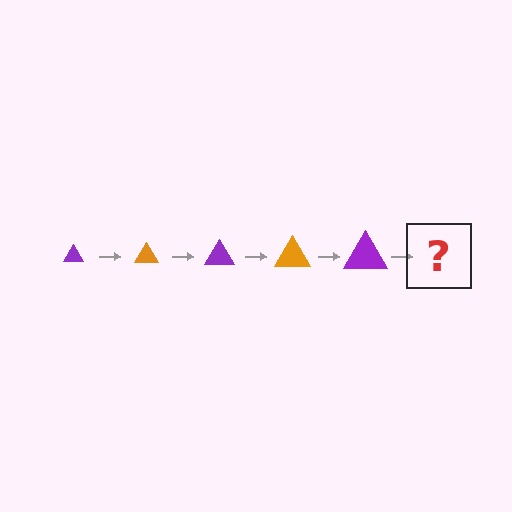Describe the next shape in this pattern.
It should be an orange triangle, larger than the previous one.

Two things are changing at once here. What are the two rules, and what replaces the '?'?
The two rules are that the triangle grows larger each step and the color cycles through purple and orange. The '?' should be an orange triangle, larger than the previous one.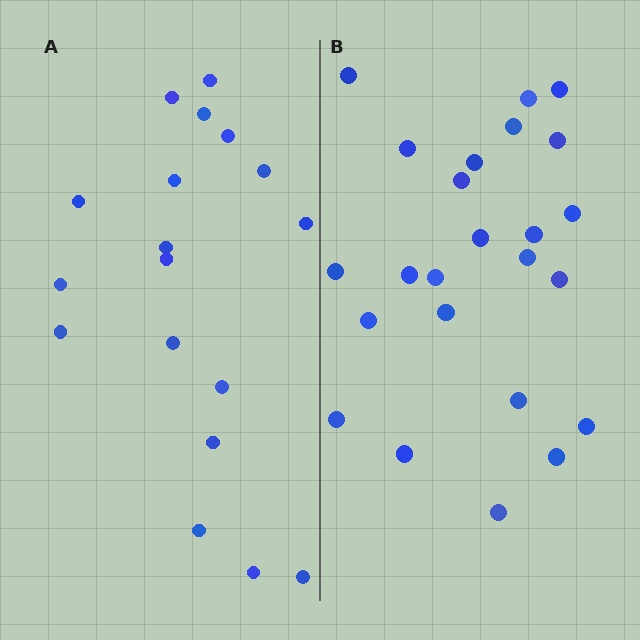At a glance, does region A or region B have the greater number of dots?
Region B (the right region) has more dots.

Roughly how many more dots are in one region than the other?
Region B has about 6 more dots than region A.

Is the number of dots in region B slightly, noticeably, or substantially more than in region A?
Region B has noticeably more, but not dramatically so. The ratio is roughly 1.3 to 1.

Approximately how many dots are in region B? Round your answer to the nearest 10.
About 20 dots. (The exact count is 24, which rounds to 20.)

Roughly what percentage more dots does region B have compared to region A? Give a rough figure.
About 35% more.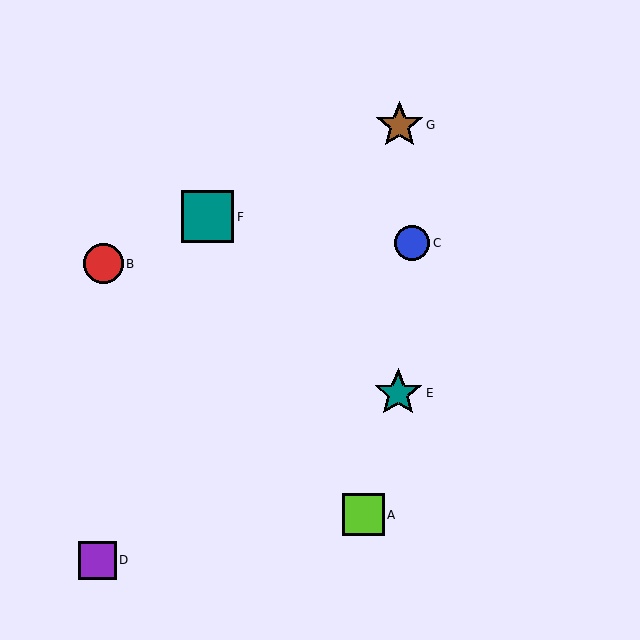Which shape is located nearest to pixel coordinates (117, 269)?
The red circle (labeled B) at (104, 264) is nearest to that location.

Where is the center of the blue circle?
The center of the blue circle is at (412, 243).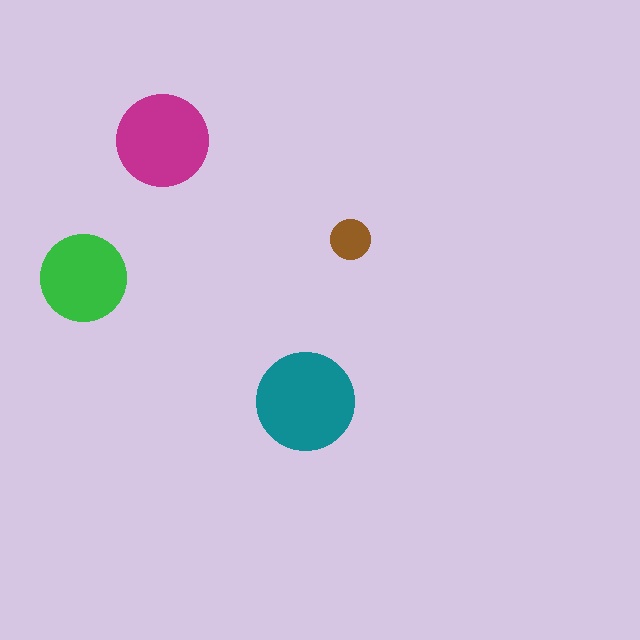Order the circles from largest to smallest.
the teal one, the magenta one, the green one, the brown one.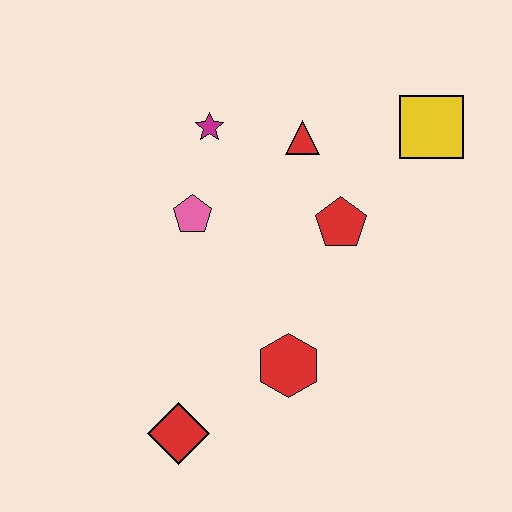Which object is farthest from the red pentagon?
The red diamond is farthest from the red pentagon.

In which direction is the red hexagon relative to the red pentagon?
The red hexagon is below the red pentagon.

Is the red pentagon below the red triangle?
Yes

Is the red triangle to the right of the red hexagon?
Yes